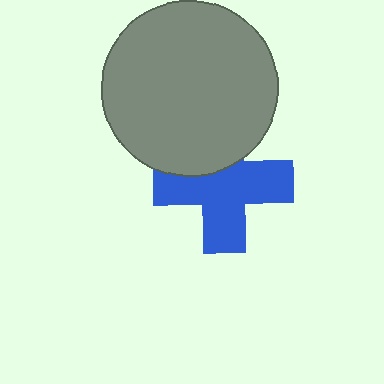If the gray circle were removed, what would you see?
You would see the complete blue cross.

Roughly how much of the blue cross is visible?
Most of it is visible (roughly 70%).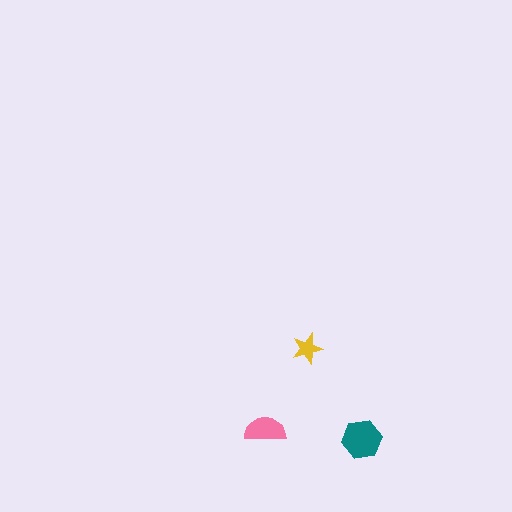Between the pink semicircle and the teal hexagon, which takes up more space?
The teal hexagon.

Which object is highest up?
The yellow star is topmost.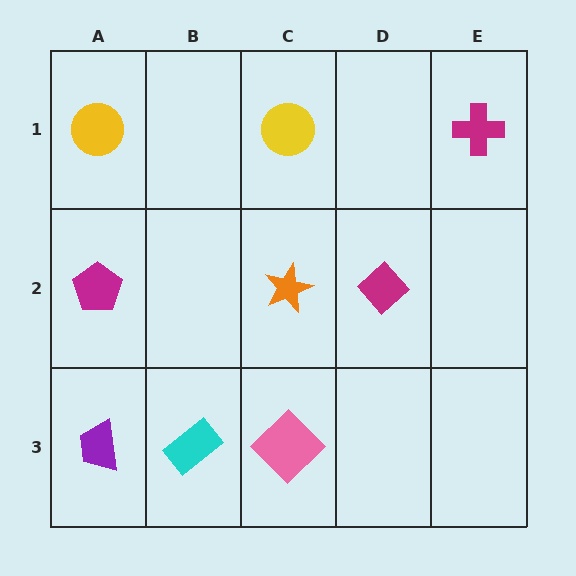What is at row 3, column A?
A purple trapezoid.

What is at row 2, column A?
A magenta pentagon.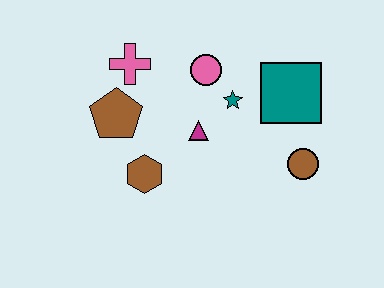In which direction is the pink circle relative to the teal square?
The pink circle is to the left of the teal square.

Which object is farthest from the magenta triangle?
The brown circle is farthest from the magenta triangle.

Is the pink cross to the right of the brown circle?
No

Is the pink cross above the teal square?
Yes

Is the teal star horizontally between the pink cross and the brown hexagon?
No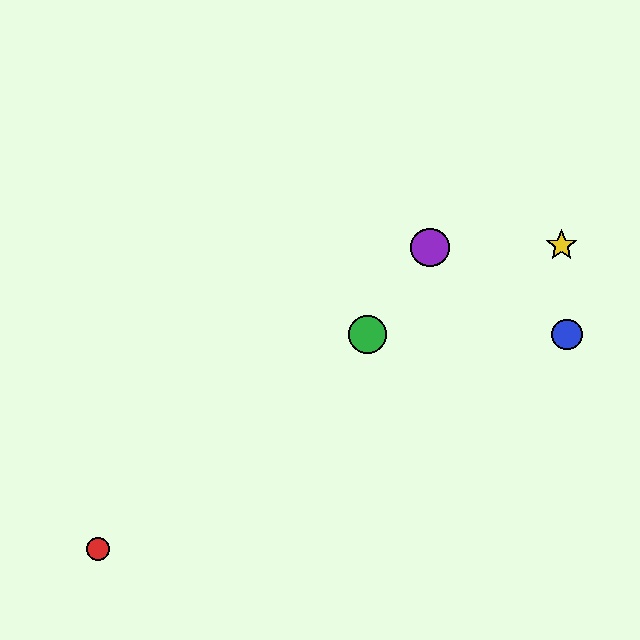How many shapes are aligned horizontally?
2 shapes (the blue circle, the green circle) are aligned horizontally.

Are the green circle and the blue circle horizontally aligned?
Yes, both are at y≈334.